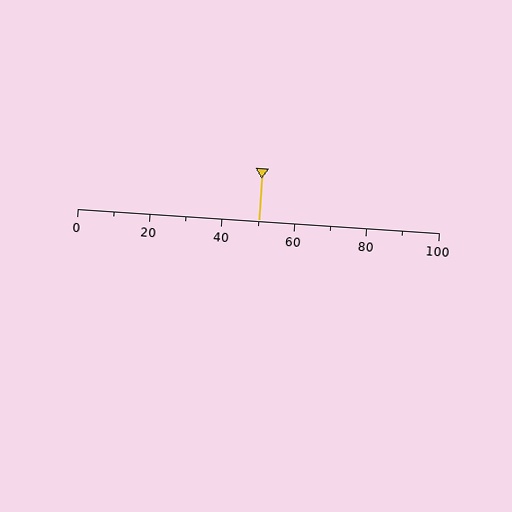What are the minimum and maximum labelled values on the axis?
The axis runs from 0 to 100.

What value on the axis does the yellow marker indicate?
The marker indicates approximately 50.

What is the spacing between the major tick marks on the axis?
The major ticks are spaced 20 apart.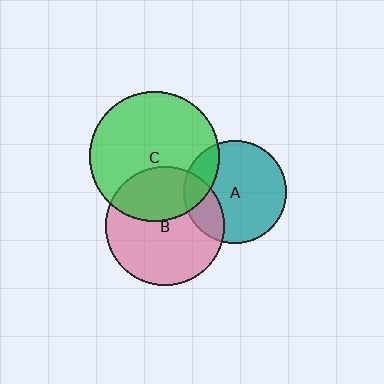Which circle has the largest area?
Circle C (green).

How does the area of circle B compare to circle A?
Approximately 1.3 times.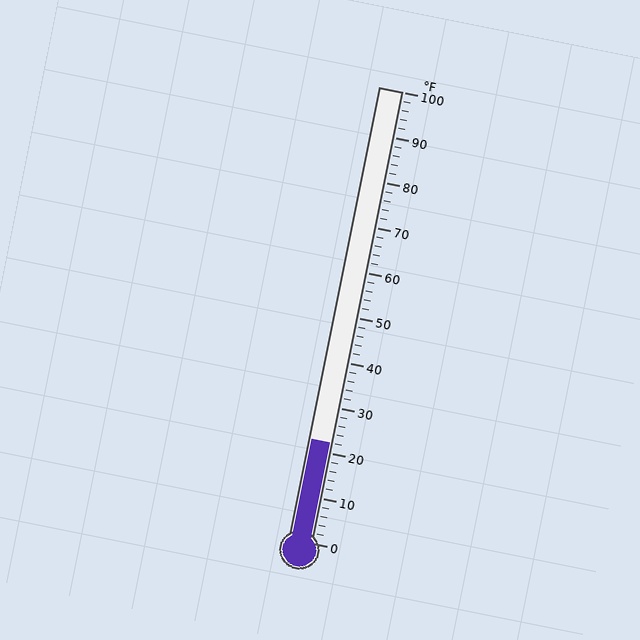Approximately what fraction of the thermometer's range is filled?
The thermometer is filled to approximately 20% of its range.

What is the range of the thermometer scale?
The thermometer scale ranges from 0°F to 100°F.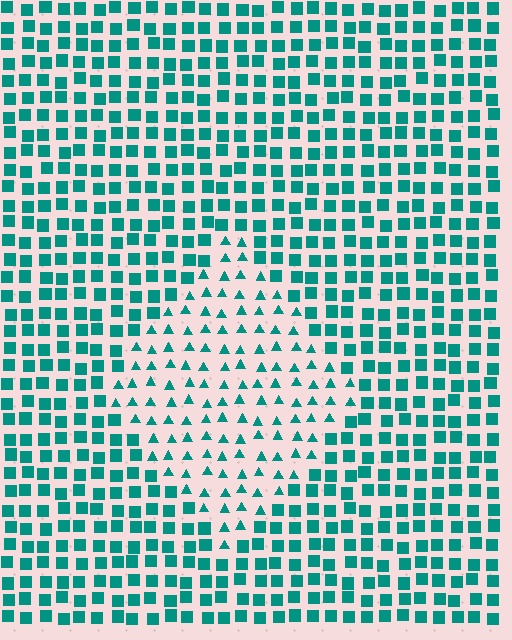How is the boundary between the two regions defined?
The boundary is defined by a change in element shape: triangles inside vs. squares outside. All elements share the same color and spacing.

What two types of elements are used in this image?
The image uses triangles inside the diamond region and squares outside it.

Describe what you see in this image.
The image is filled with small teal elements arranged in a uniform grid. A diamond-shaped region contains triangles, while the surrounding area contains squares. The boundary is defined purely by the change in element shape.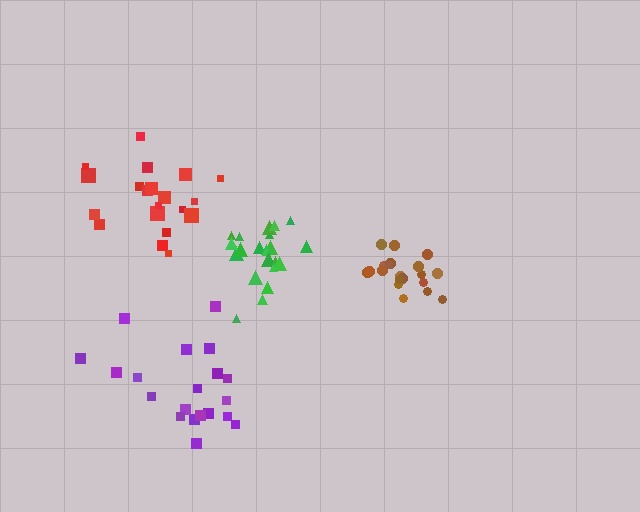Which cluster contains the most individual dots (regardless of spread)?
Green (22).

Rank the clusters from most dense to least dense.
brown, green, red, purple.